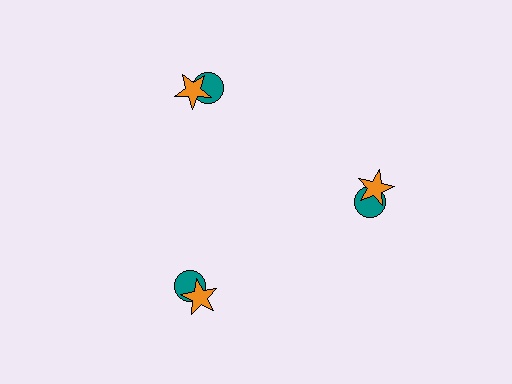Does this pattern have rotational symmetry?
Yes, this pattern has 3-fold rotational symmetry. It looks the same after rotating 120 degrees around the center.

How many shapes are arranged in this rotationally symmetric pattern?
There are 6 shapes, arranged in 3 groups of 2.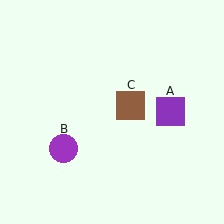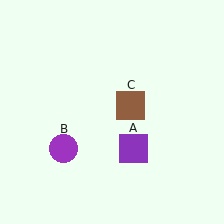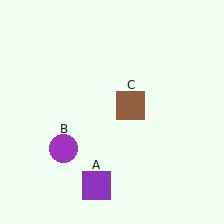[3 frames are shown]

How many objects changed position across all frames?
1 object changed position: purple square (object A).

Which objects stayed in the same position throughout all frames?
Purple circle (object B) and brown square (object C) remained stationary.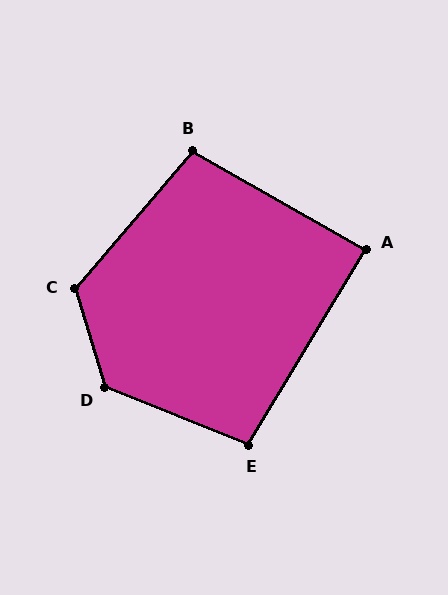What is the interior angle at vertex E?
Approximately 99 degrees (obtuse).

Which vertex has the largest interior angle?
D, at approximately 129 degrees.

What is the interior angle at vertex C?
Approximately 123 degrees (obtuse).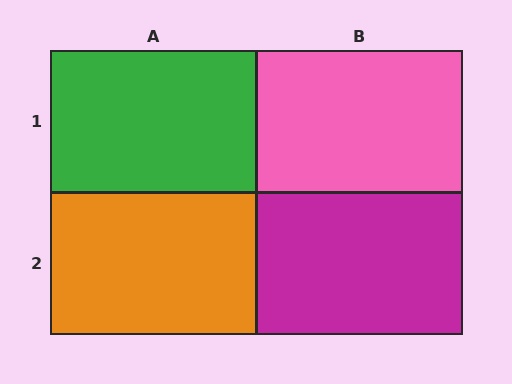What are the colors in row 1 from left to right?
Green, pink.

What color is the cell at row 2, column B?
Magenta.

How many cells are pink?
1 cell is pink.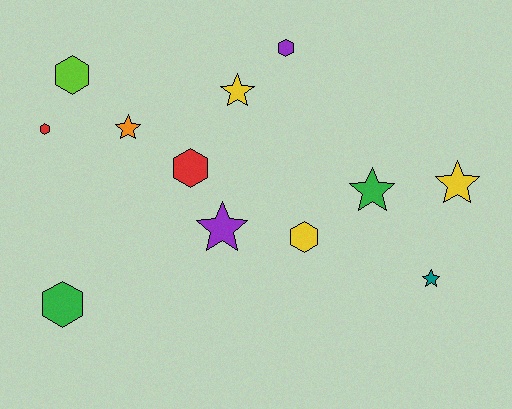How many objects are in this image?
There are 12 objects.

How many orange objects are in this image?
There is 1 orange object.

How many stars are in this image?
There are 6 stars.